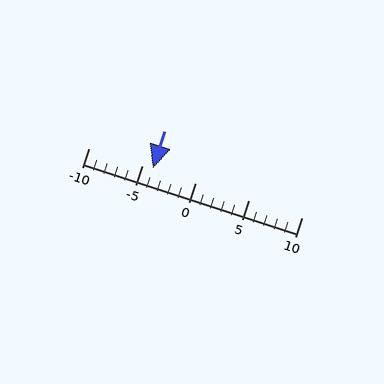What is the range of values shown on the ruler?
The ruler shows values from -10 to 10.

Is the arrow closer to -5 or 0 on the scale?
The arrow is closer to -5.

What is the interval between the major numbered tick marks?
The major tick marks are spaced 5 units apart.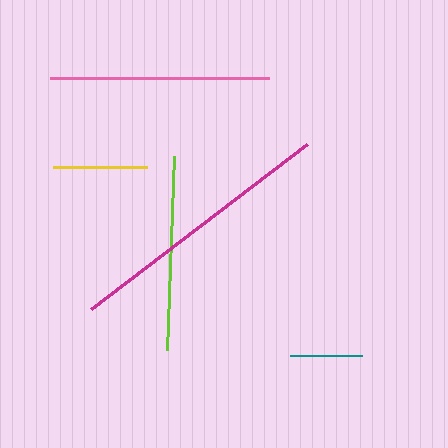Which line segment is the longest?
The magenta line is the longest at approximately 272 pixels.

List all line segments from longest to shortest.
From longest to shortest: magenta, pink, lime, yellow, teal.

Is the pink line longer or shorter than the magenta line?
The magenta line is longer than the pink line.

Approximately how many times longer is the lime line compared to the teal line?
The lime line is approximately 2.7 times the length of the teal line.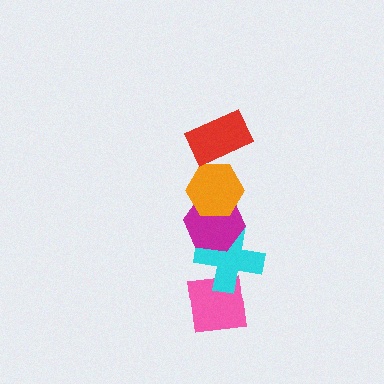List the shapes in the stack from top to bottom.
From top to bottom: the red rectangle, the orange hexagon, the magenta hexagon, the cyan cross, the pink square.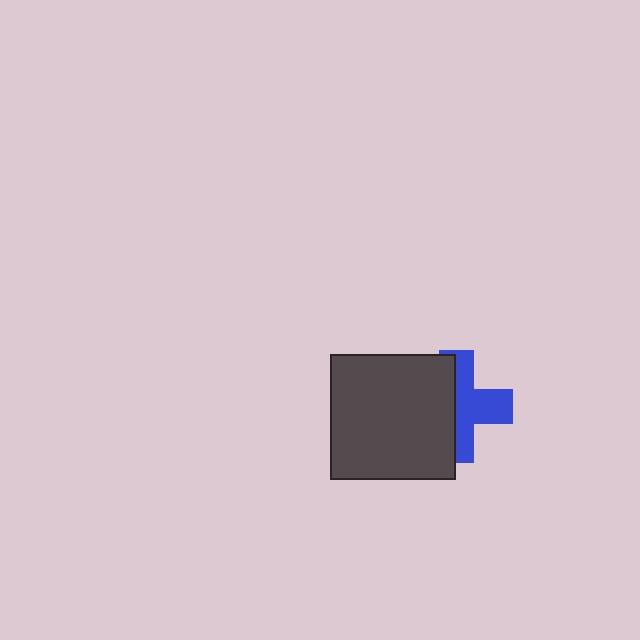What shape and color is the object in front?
The object in front is a dark gray square.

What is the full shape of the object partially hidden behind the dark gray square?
The partially hidden object is a blue cross.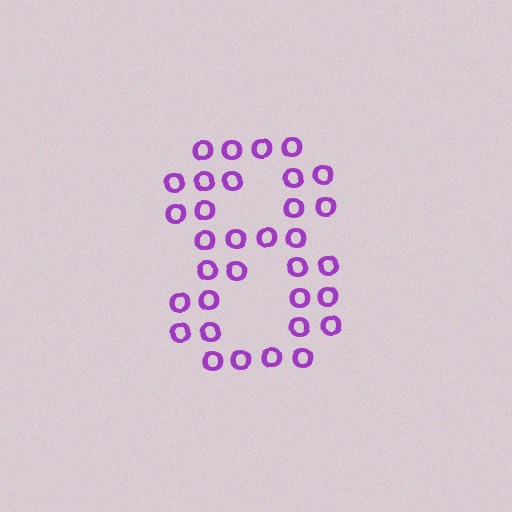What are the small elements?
The small elements are letter O's.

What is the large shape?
The large shape is the digit 8.